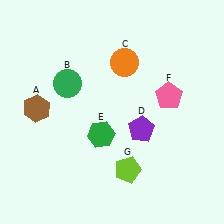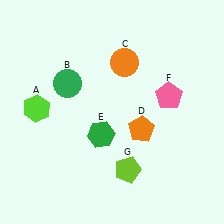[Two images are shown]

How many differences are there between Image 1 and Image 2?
There are 2 differences between the two images.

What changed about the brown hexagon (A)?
In Image 1, A is brown. In Image 2, it changed to lime.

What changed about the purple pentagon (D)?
In Image 1, D is purple. In Image 2, it changed to orange.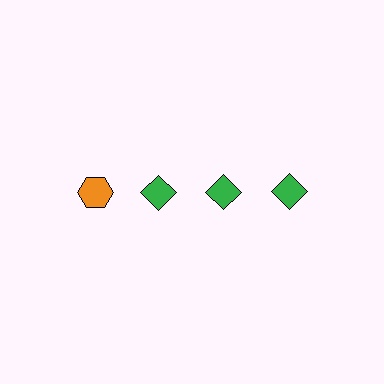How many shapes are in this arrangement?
There are 4 shapes arranged in a grid pattern.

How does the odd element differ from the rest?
It differs in both color (orange instead of green) and shape (hexagon instead of diamond).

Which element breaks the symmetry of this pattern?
The orange hexagon in the top row, leftmost column breaks the symmetry. All other shapes are green diamonds.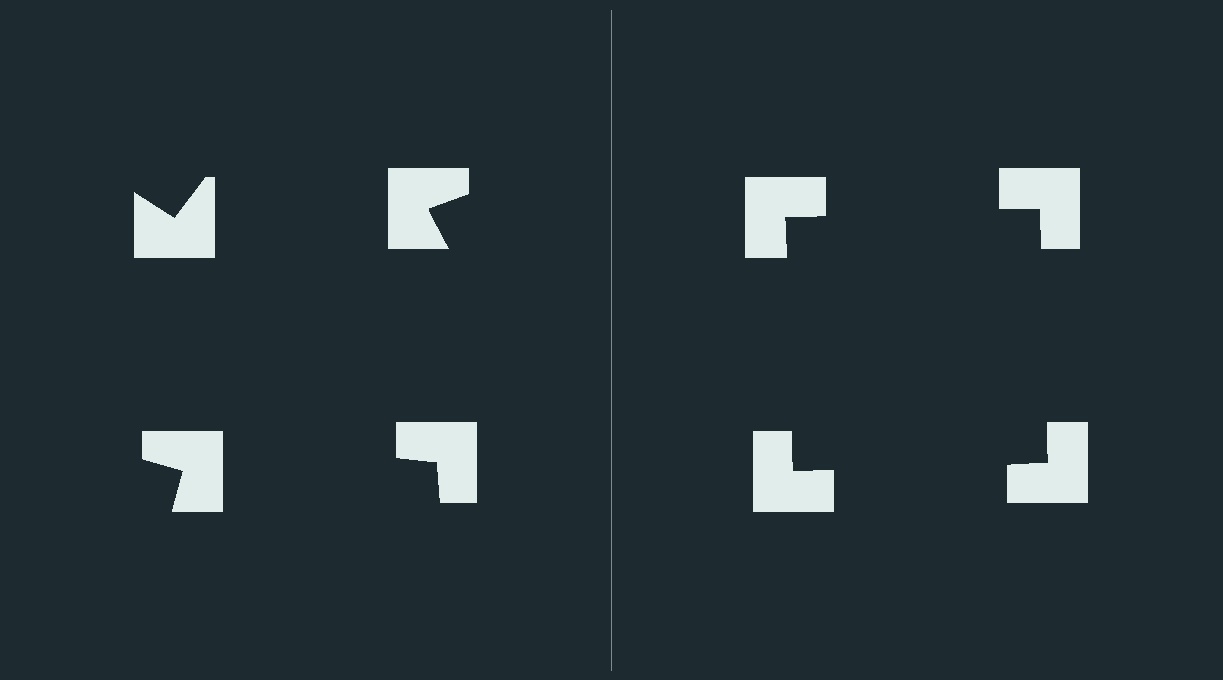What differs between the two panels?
The notched squares are positioned identically on both sides; only the wedge orientations differ. On the right they align to a square; on the left they are misaligned.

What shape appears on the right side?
An illusory square.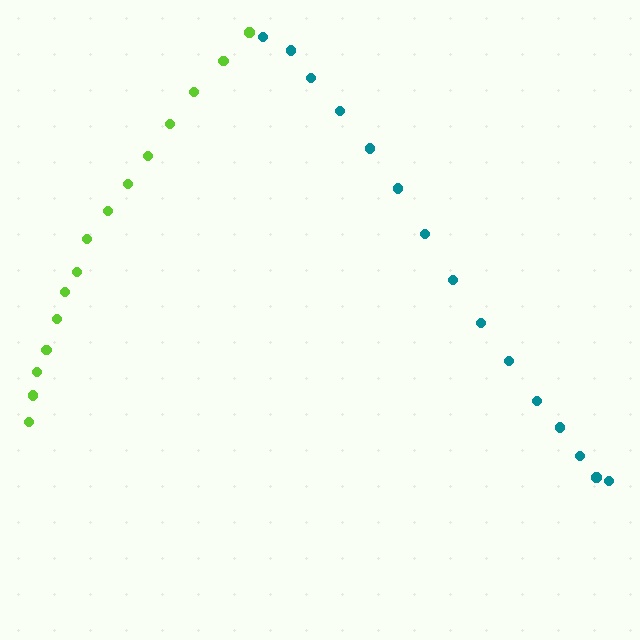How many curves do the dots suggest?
There are 2 distinct paths.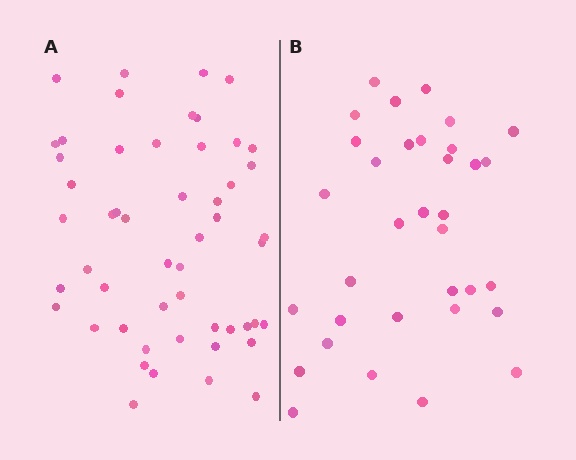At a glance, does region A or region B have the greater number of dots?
Region A (the left region) has more dots.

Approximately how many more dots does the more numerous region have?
Region A has approximately 20 more dots than region B.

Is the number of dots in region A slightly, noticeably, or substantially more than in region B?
Region A has substantially more. The ratio is roughly 1.5 to 1.